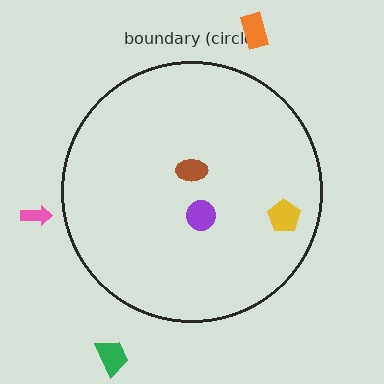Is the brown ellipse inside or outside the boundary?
Inside.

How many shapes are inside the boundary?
3 inside, 3 outside.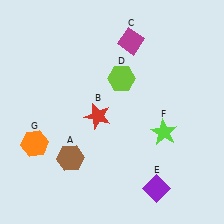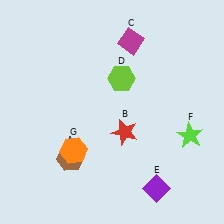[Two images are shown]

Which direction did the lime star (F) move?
The lime star (F) moved right.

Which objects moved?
The objects that moved are: the red star (B), the lime star (F), the orange hexagon (G).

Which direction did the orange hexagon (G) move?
The orange hexagon (G) moved right.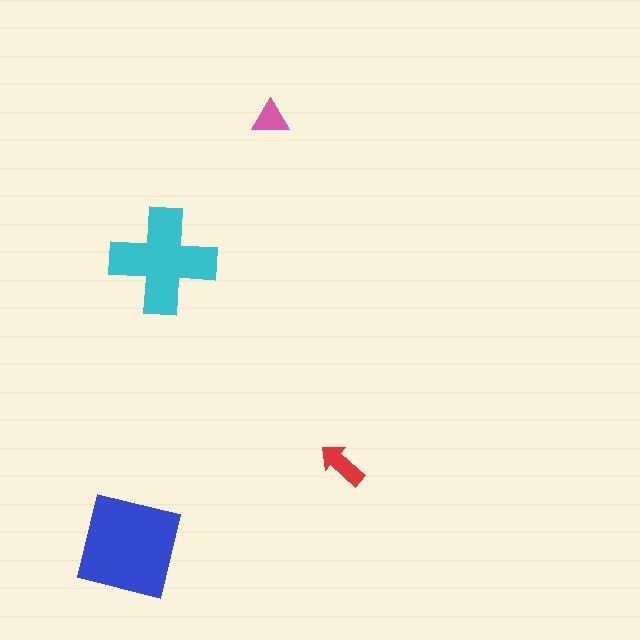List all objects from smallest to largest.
The pink triangle, the red arrow, the cyan cross, the blue square.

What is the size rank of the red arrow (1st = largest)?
3rd.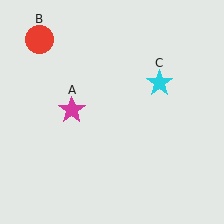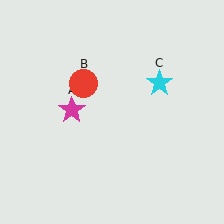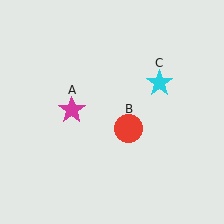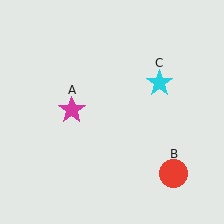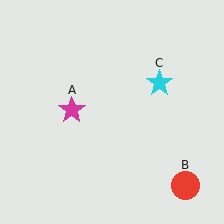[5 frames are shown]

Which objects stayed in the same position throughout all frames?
Magenta star (object A) and cyan star (object C) remained stationary.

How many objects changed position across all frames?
1 object changed position: red circle (object B).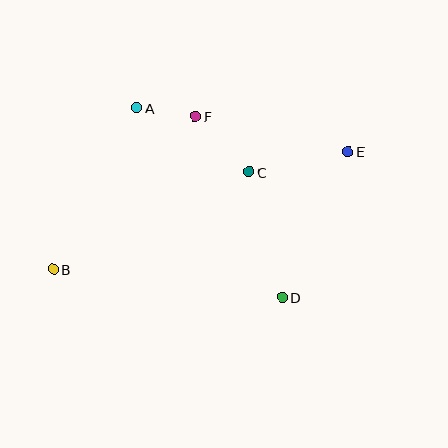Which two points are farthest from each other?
Points B and E are farthest from each other.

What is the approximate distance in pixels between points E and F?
The distance between E and F is approximately 156 pixels.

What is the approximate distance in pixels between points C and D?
The distance between C and D is approximately 130 pixels.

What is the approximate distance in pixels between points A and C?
The distance between A and C is approximately 129 pixels.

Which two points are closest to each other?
Points A and F are closest to each other.